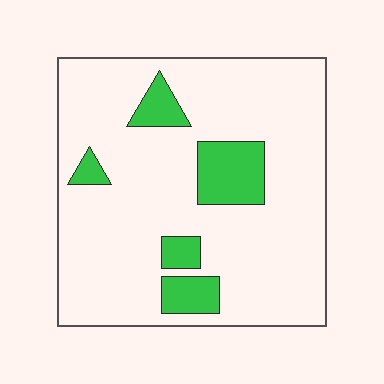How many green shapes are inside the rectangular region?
5.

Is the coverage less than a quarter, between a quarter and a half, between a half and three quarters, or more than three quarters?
Less than a quarter.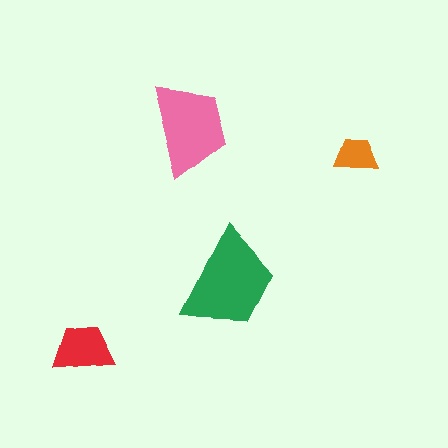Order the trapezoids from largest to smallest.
the green one, the pink one, the red one, the orange one.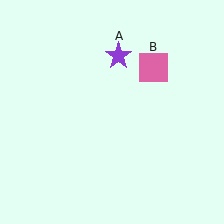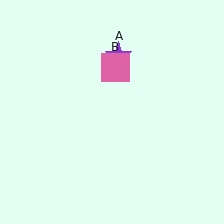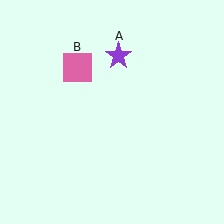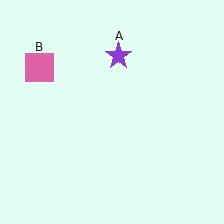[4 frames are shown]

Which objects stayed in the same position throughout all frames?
Purple star (object A) remained stationary.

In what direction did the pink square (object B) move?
The pink square (object B) moved left.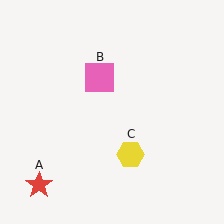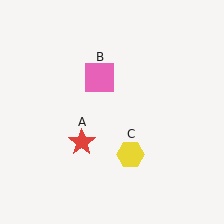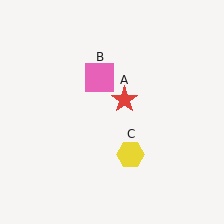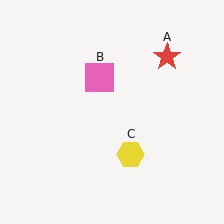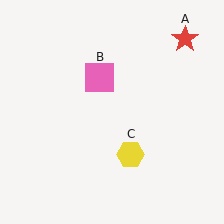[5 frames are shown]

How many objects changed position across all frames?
1 object changed position: red star (object A).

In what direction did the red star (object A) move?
The red star (object A) moved up and to the right.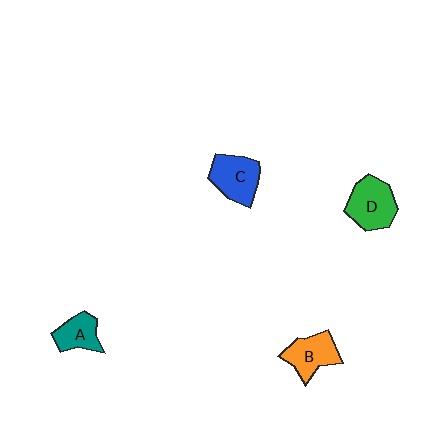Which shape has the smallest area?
Shape A (teal).